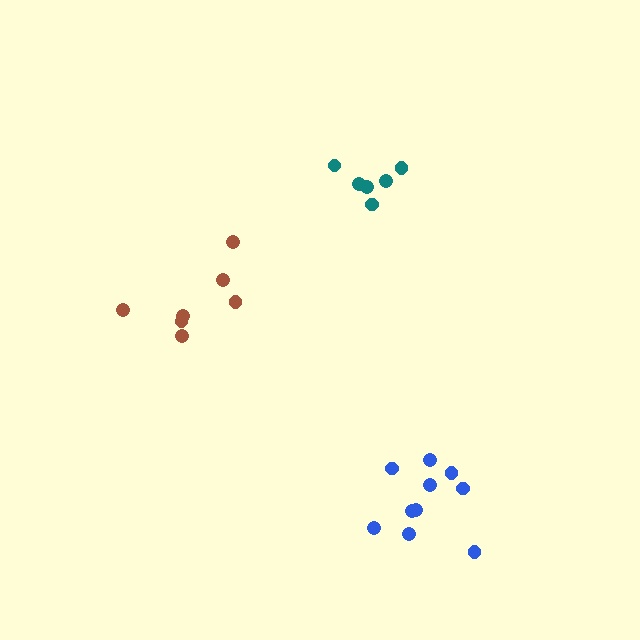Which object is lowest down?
The blue cluster is bottommost.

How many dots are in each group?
Group 1: 6 dots, Group 2: 7 dots, Group 3: 10 dots (23 total).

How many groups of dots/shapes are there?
There are 3 groups.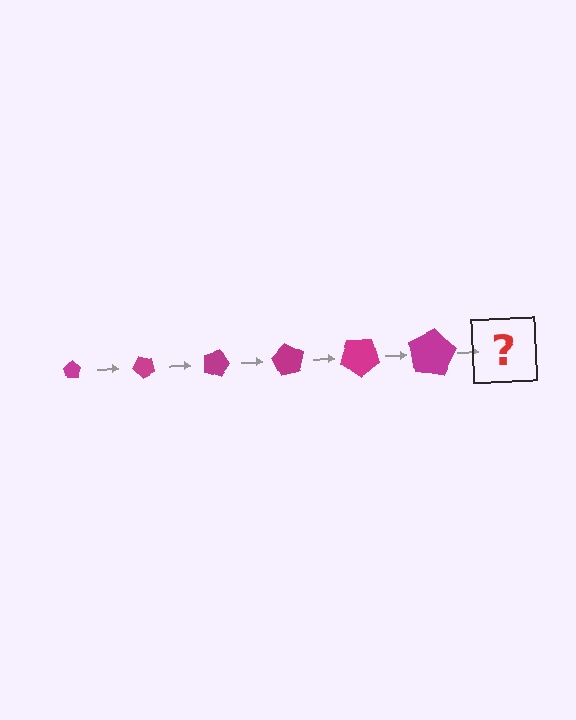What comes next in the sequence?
The next element should be a pentagon, larger than the previous one and rotated 270 degrees from the start.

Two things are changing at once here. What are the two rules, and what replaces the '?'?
The two rules are that the pentagon grows larger each step and it rotates 45 degrees each step. The '?' should be a pentagon, larger than the previous one and rotated 270 degrees from the start.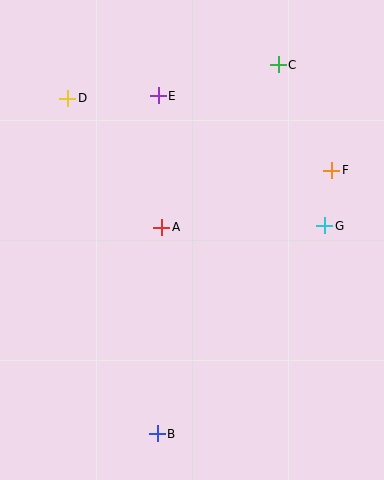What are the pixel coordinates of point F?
Point F is at (332, 170).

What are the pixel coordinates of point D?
Point D is at (68, 98).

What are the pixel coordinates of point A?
Point A is at (162, 227).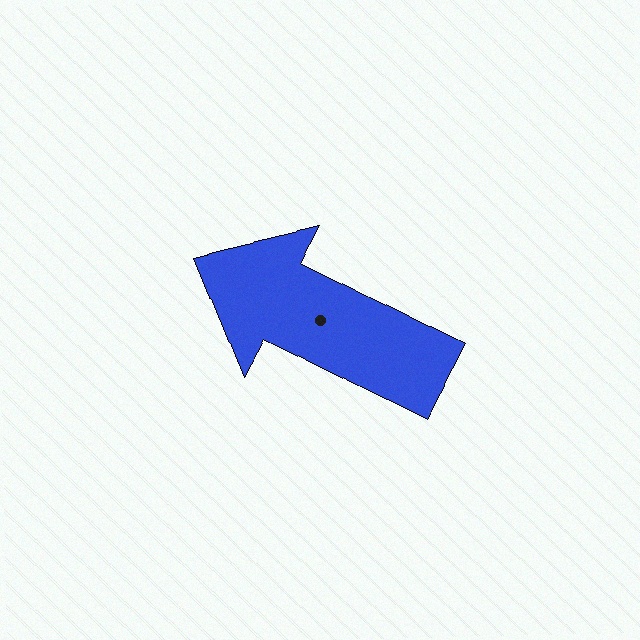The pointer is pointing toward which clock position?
Roughly 10 o'clock.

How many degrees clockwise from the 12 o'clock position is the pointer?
Approximately 297 degrees.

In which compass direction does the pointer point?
Northwest.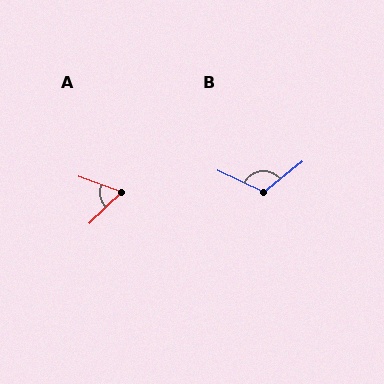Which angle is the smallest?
A, at approximately 65 degrees.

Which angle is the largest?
B, at approximately 117 degrees.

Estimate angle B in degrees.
Approximately 117 degrees.